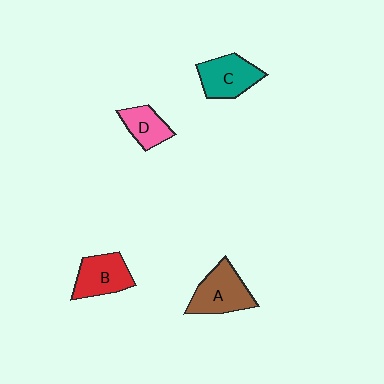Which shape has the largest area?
Shape A (brown).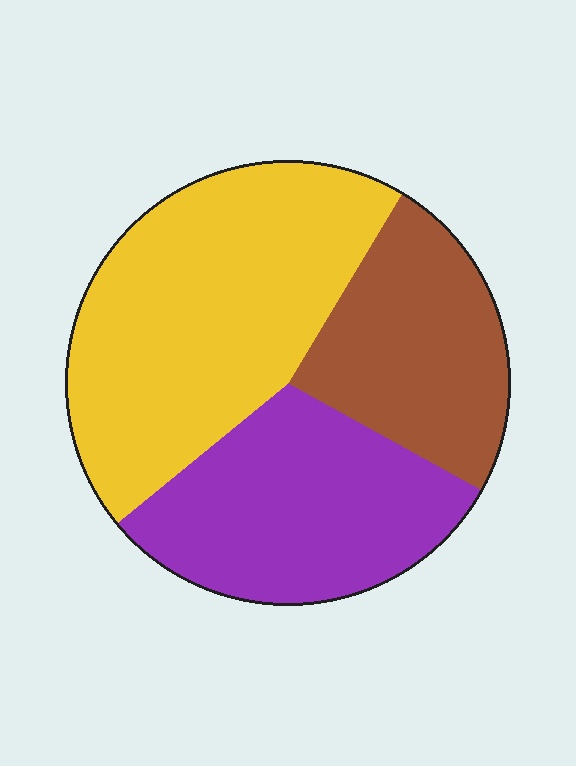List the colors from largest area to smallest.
From largest to smallest: yellow, purple, brown.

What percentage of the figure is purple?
Purple covers around 30% of the figure.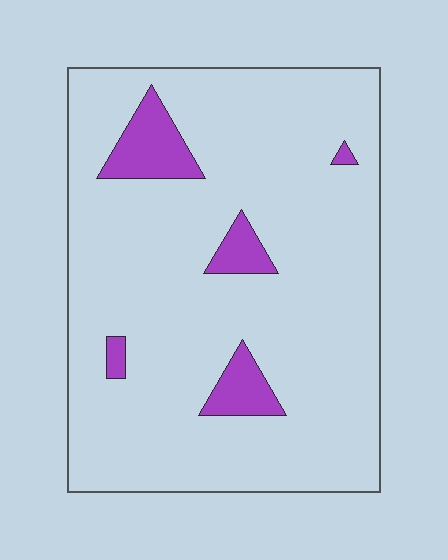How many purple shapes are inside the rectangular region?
5.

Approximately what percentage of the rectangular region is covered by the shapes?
Approximately 10%.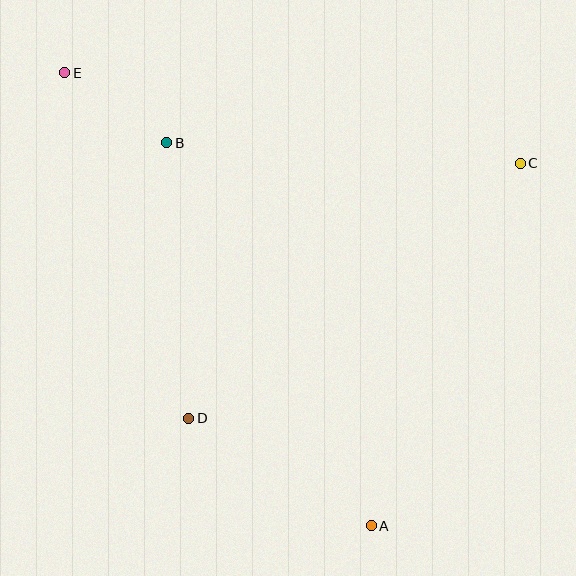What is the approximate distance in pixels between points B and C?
The distance between B and C is approximately 354 pixels.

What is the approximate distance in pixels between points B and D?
The distance between B and D is approximately 276 pixels.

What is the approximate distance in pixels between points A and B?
The distance between A and B is approximately 434 pixels.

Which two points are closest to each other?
Points B and E are closest to each other.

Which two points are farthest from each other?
Points A and E are farthest from each other.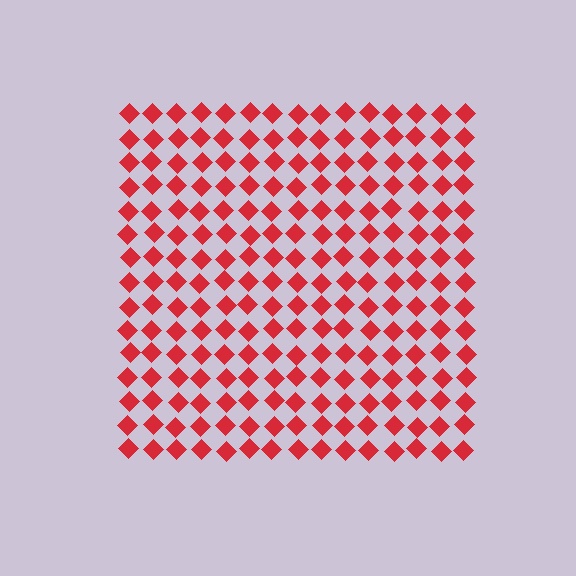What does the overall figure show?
The overall figure shows a square.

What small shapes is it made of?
It is made of small diamonds.